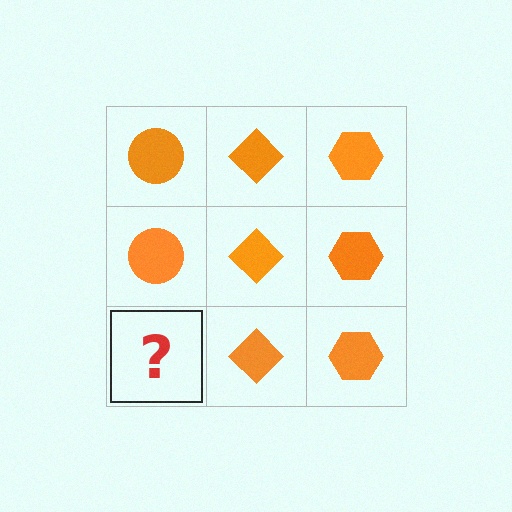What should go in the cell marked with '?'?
The missing cell should contain an orange circle.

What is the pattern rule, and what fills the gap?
The rule is that each column has a consistent shape. The gap should be filled with an orange circle.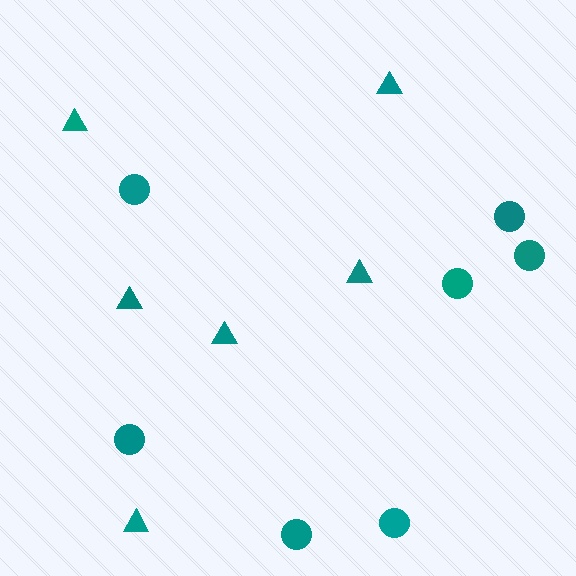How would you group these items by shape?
There are 2 groups: one group of circles (7) and one group of triangles (6).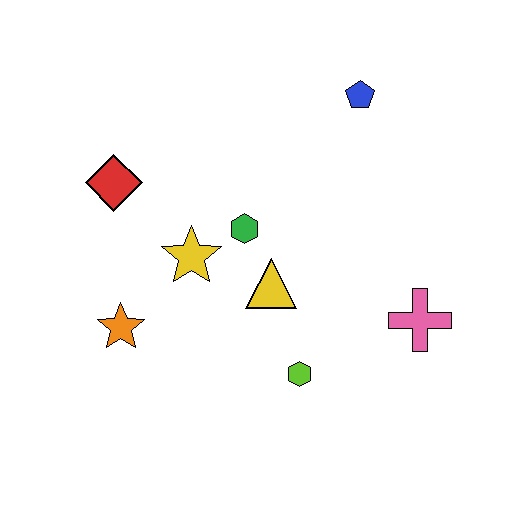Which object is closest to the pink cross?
The lime hexagon is closest to the pink cross.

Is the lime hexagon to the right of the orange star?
Yes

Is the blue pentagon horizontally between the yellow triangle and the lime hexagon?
No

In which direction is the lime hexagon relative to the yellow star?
The lime hexagon is below the yellow star.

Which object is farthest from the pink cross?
The red diamond is farthest from the pink cross.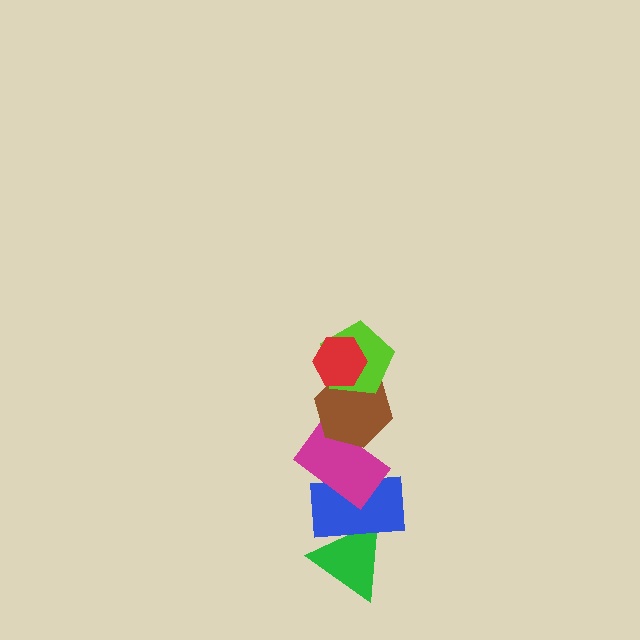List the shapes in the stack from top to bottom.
From top to bottom: the red hexagon, the lime pentagon, the brown hexagon, the magenta rectangle, the blue rectangle, the green triangle.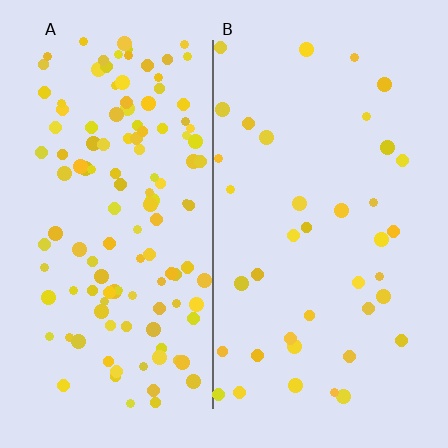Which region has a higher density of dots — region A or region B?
A (the left).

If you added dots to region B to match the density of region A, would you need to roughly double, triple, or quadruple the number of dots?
Approximately triple.